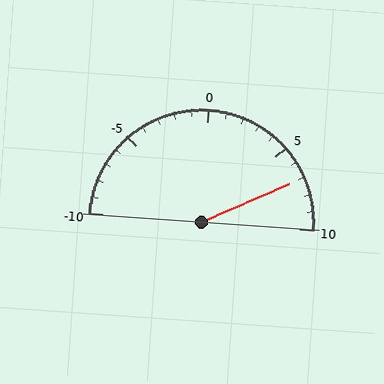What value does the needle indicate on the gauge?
The needle indicates approximately 7.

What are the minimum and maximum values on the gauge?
The gauge ranges from -10 to 10.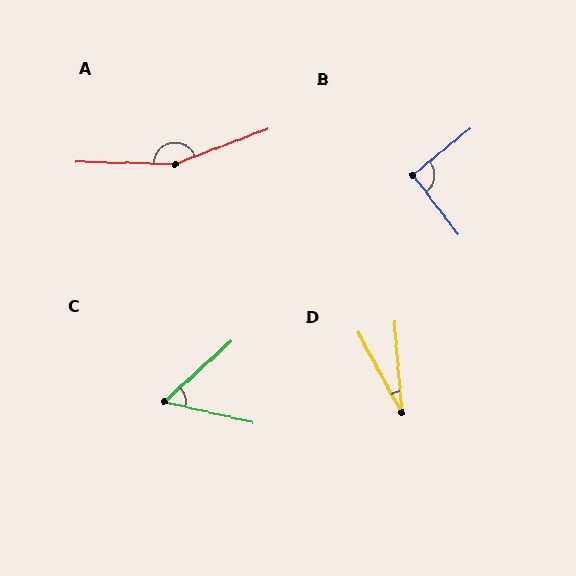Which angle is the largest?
A, at approximately 158 degrees.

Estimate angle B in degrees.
Approximately 92 degrees.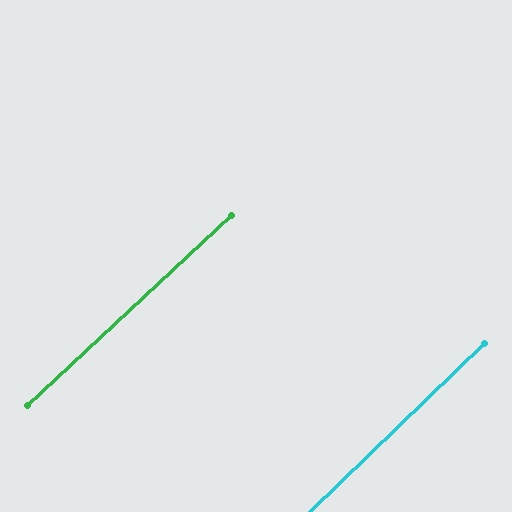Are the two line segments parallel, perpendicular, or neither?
Parallel — their directions differ by only 1.0°.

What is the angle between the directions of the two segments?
Approximately 1 degree.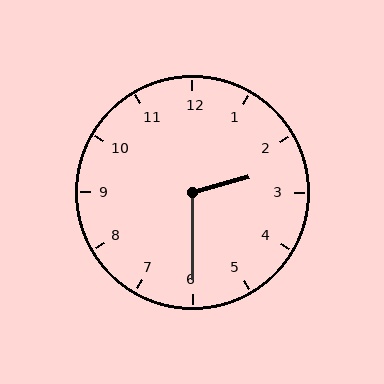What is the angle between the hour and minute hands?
Approximately 105 degrees.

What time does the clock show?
2:30.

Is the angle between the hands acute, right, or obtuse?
It is obtuse.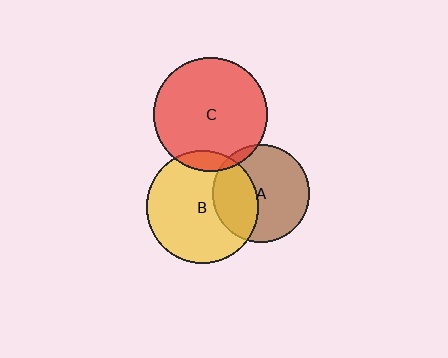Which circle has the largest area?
Circle C (red).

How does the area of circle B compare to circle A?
Approximately 1.3 times.